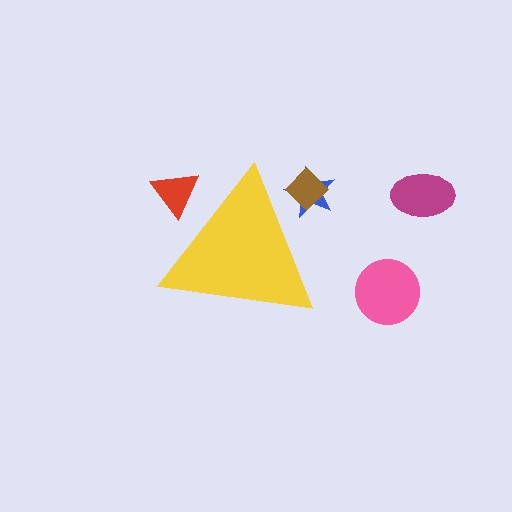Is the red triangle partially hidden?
Yes, the red triangle is partially hidden behind the yellow triangle.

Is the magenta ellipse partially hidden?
No, the magenta ellipse is fully visible.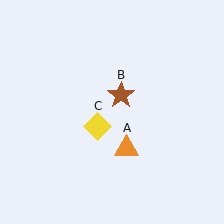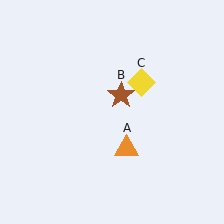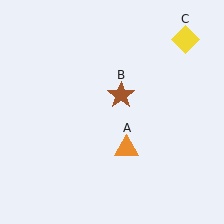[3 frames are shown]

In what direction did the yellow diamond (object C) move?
The yellow diamond (object C) moved up and to the right.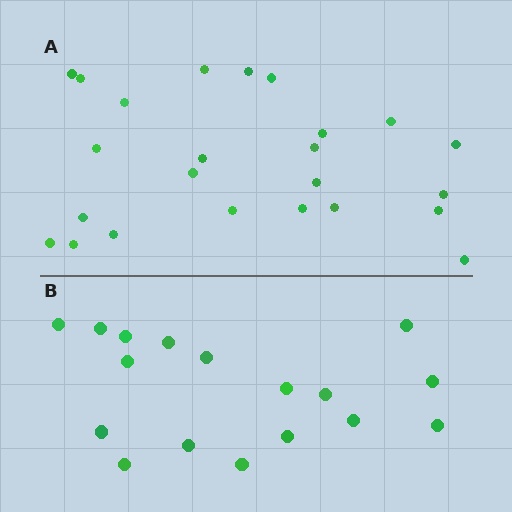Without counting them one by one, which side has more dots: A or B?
Region A (the top region) has more dots.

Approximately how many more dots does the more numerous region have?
Region A has roughly 8 or so more dots than region B.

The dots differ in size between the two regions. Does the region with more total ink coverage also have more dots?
No. Region B has more total ink coverage because its dots are larger, but region A actually contains more individual dots. Total area can be misleading — the number of items is what matters here.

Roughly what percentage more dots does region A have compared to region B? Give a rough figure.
About 40% more.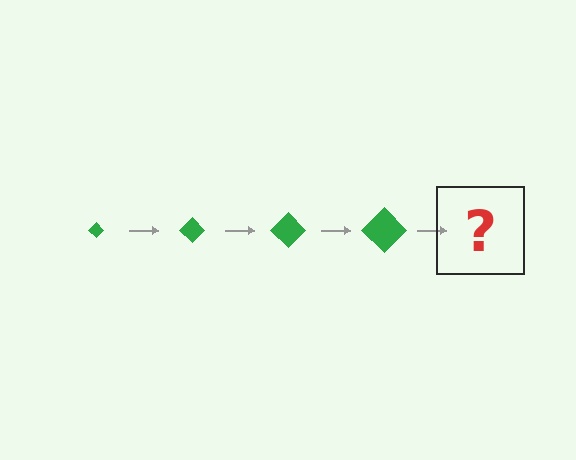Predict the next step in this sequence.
The next step is a green diamond, larger than the previous one.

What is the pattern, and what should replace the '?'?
The pattern is that the diamond gets progressively larger each step. The '?' should be a green diamond, larger than the previous one.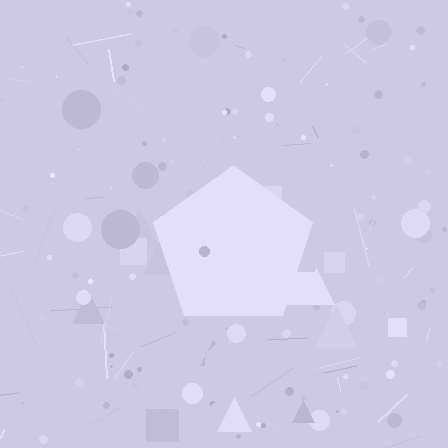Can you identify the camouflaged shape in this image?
The camouflaged shape is a pentagon.